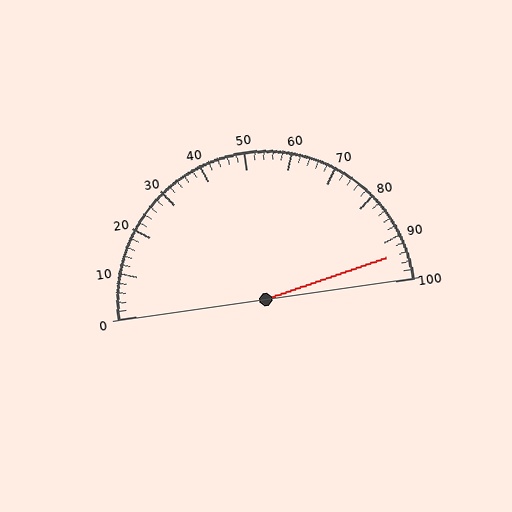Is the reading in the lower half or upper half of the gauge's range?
The reading is in the upper half of the range (0 to 100).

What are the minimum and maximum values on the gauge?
The gauge ranges from 0 to 100.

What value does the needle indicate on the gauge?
The needle indicates approximately 94.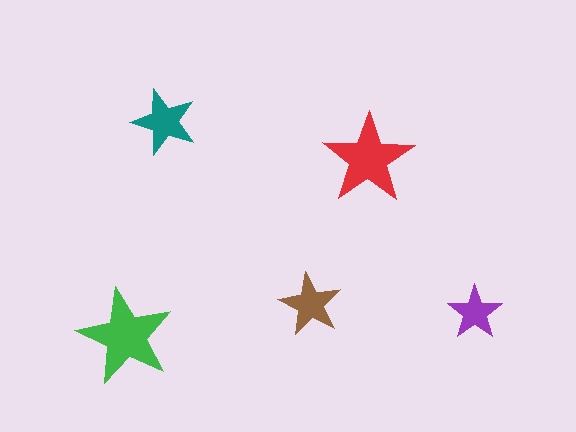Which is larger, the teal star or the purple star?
The teal one.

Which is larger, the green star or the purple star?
The green one.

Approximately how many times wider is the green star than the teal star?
About 1.5 times wider.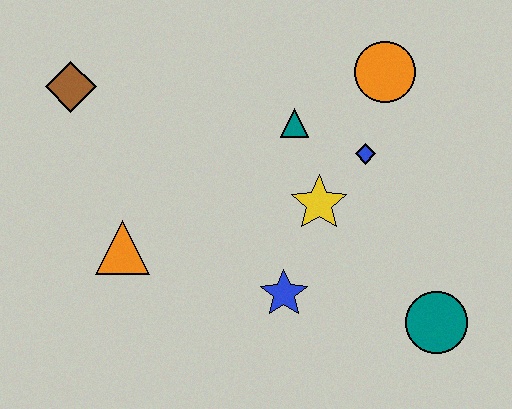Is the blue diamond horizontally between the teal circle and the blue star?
Yes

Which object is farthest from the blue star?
The brown diamond is farthest from the blue star.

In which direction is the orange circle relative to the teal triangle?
The orange circle is to the right of the teal triangle.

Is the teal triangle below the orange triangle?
No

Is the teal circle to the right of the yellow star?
Yes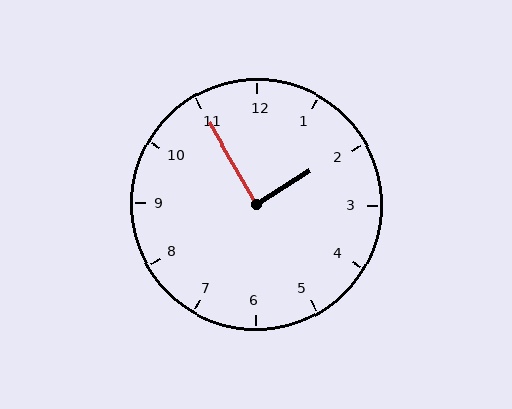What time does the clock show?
1:55.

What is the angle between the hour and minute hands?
Approximately 88 degrees.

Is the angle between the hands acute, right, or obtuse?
It is right.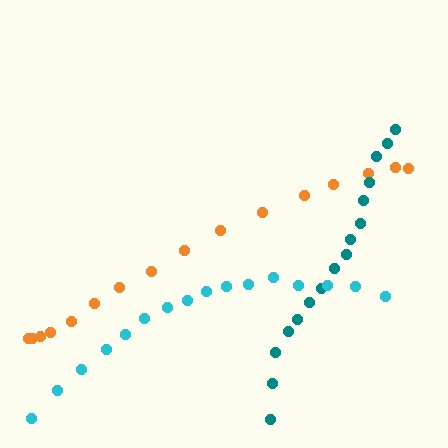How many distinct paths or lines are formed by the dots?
There are 3 distinct paths.